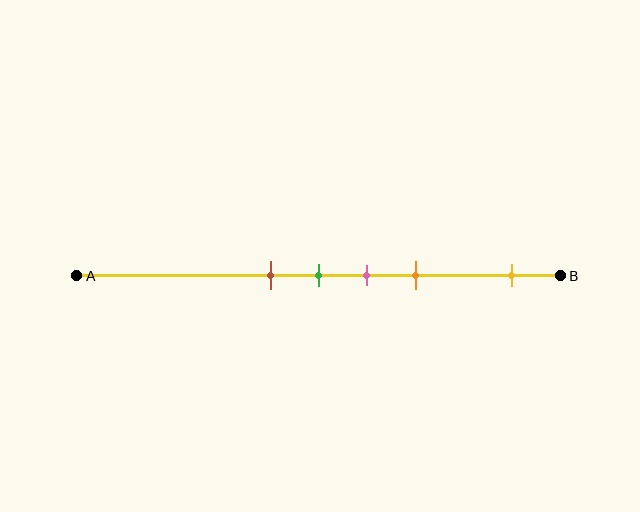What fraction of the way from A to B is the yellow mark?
The yellow mark is approximately 90% (0.9) of the way from A to B.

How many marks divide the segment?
There are 5 marks dividing the segment.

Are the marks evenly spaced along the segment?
No, the marks are not evenly spaced.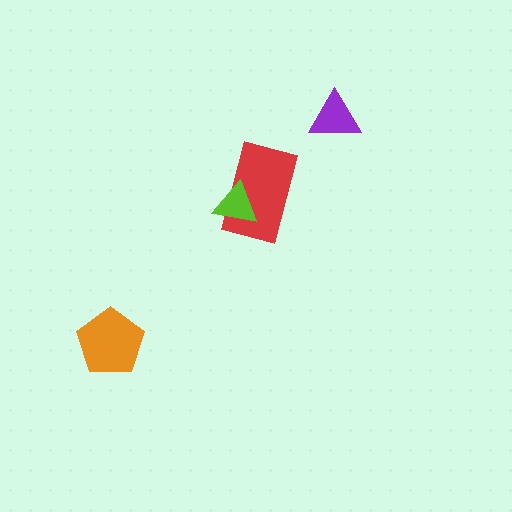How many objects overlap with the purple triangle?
0 objects overlap with the purple triangle.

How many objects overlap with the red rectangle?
1 object overlaps with the red rectangle.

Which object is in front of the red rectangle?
The lime triangle is in front of the red rectangle.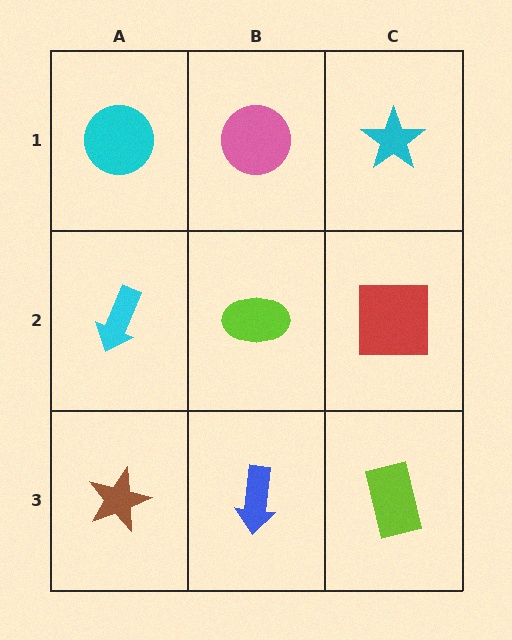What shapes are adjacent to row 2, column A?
A cyan circle (row 1, column A), a brown star (row 3, column A), a lime ellipse (row 2, column B).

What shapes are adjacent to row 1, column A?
A cyan arrow (row 2, column A), a pink circle (row 1, column B).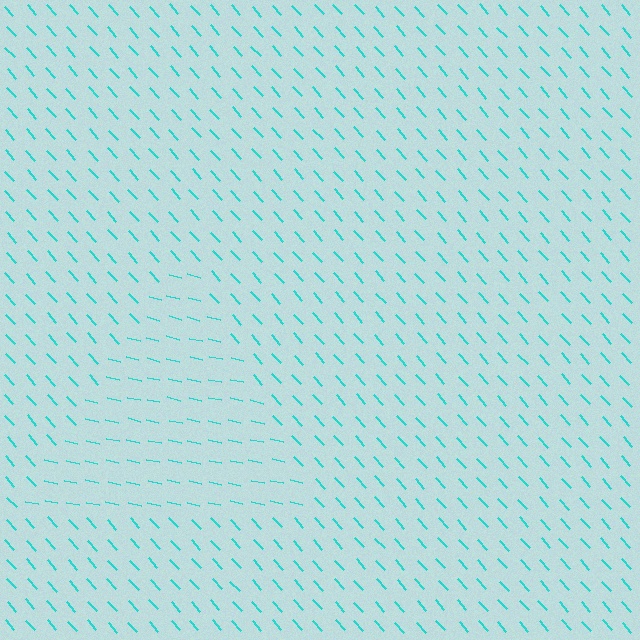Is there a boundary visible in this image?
Yes, there is a texture boundary formed by a change in line orientation.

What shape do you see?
I see a triangle.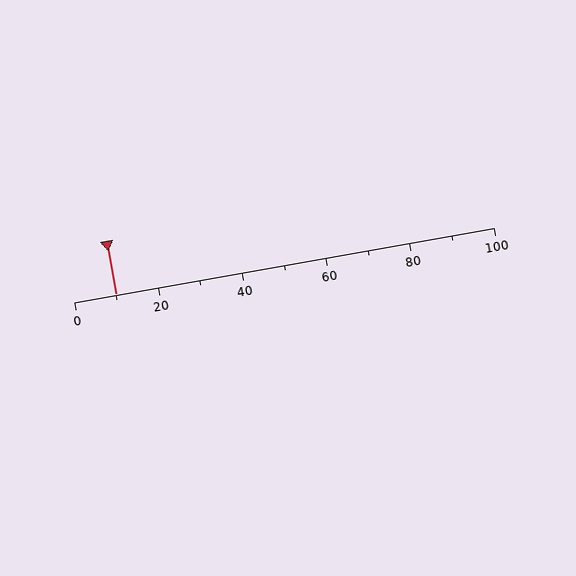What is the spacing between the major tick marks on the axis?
The major ticks are spaced 20 apart.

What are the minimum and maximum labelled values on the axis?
The axis runs from 0 to 100.